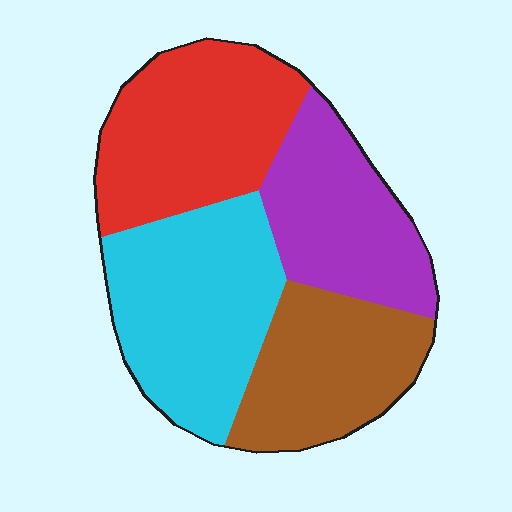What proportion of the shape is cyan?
Cyan covers 29% of the shape.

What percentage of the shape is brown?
Brown takes up about one fifth (1/5) of the shape.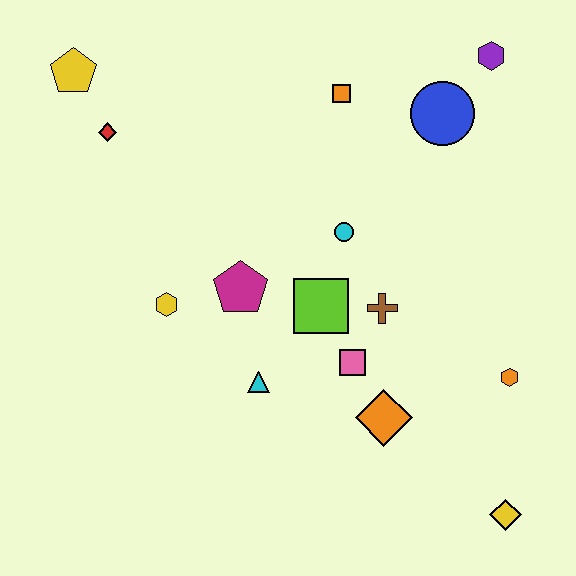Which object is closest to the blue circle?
The purple hexagon is closest to the blue circle.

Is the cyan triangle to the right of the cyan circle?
No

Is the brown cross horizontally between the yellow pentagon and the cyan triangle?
No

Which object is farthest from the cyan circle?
The yellow diamond is farthest from the cyan circle.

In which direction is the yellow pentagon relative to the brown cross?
The yellow pentagon is to the left of the brown cross.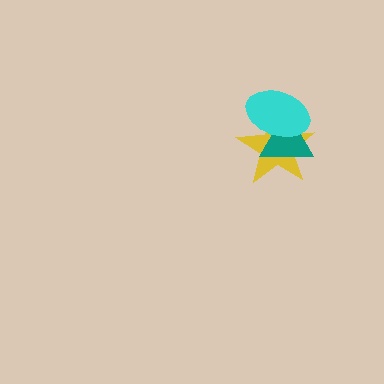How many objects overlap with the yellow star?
2 objects overlap with the yellow star.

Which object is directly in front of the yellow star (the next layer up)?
The teal triangle is directly in front of the yellow star.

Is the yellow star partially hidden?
Yes, it is partially covered by another shape.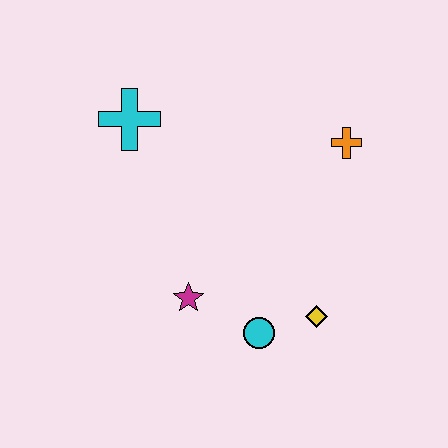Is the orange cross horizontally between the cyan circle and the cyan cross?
No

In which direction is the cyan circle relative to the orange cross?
The cyan circle is below the orange cross.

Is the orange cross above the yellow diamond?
Yes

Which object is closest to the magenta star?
The cyan circle is closest to the magenta star.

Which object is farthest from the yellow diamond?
The cyan cross is farthest from the yellow diamond.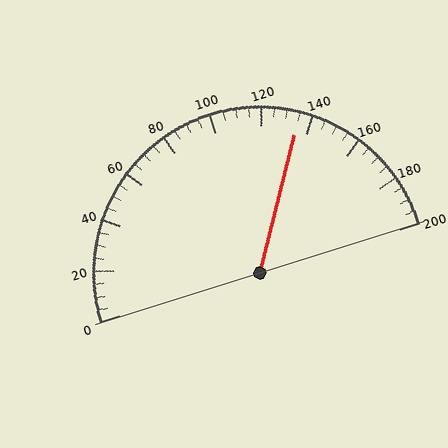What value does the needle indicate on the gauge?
The needle indicates approximately 135.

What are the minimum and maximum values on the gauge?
The gauge ranges from 0 to 200.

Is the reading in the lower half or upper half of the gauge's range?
The reading is in the upper half of the range (0 to 200).